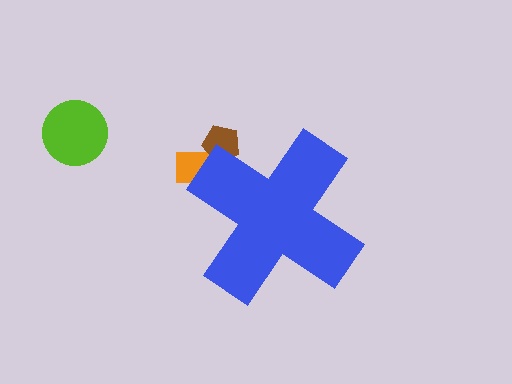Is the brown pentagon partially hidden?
Yes, the brown pentagon is partially hidden behind the blue cross.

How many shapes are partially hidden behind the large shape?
2 shapes are partially hidden.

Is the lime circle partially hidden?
No, the lime circle is fully visible.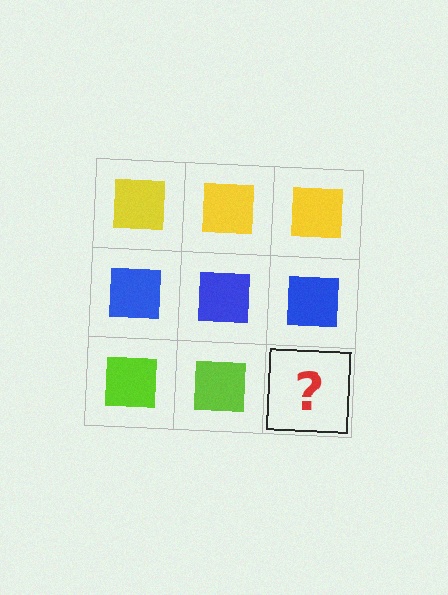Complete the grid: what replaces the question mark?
The question mark should be replaced with a lime square.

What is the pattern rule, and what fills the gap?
The rule is that each row has a consistent color. The gap should be filled with a lime square.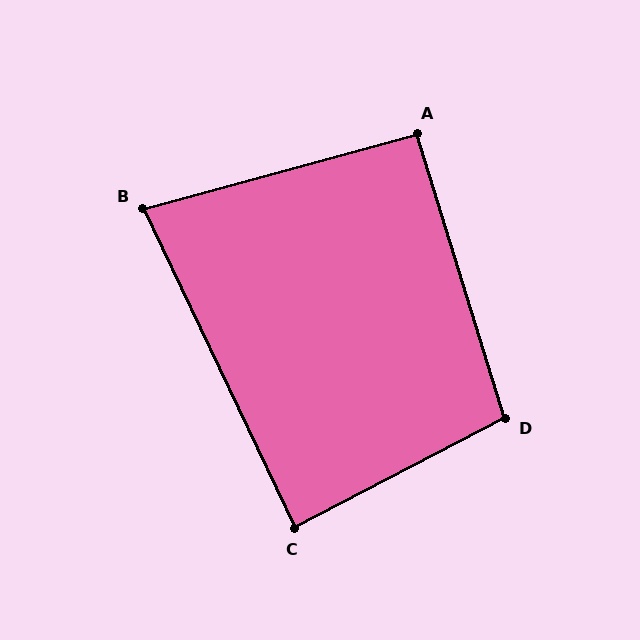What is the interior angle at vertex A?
Approximately 92 degrees (approximately right).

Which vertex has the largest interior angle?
D, at approximately 100 degrees.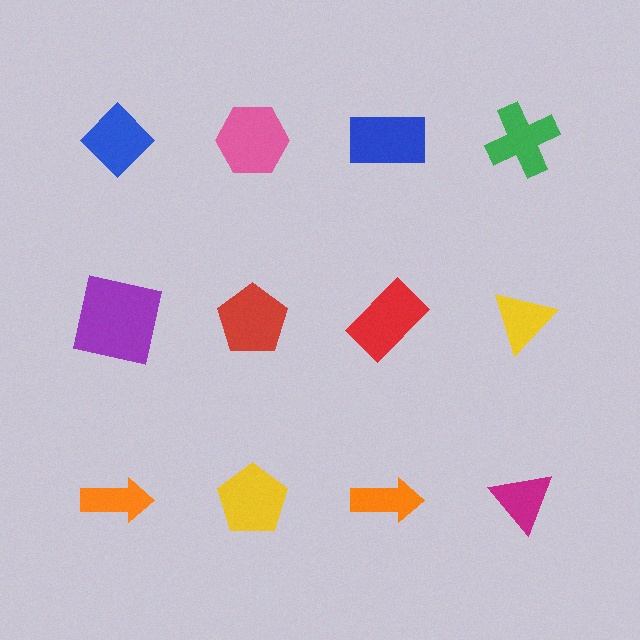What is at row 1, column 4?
A green cross.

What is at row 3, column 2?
A yellow pentagon.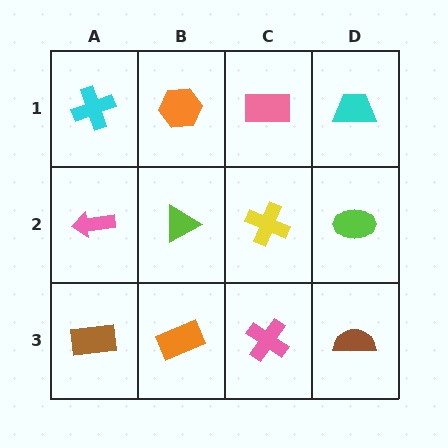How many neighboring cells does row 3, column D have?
2.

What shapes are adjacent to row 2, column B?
An orange hexagon (row 1, column B), an orange rectangle (row 3, column B), a pink arrow (row 2, column A), a yellow cross (row 2, column C).